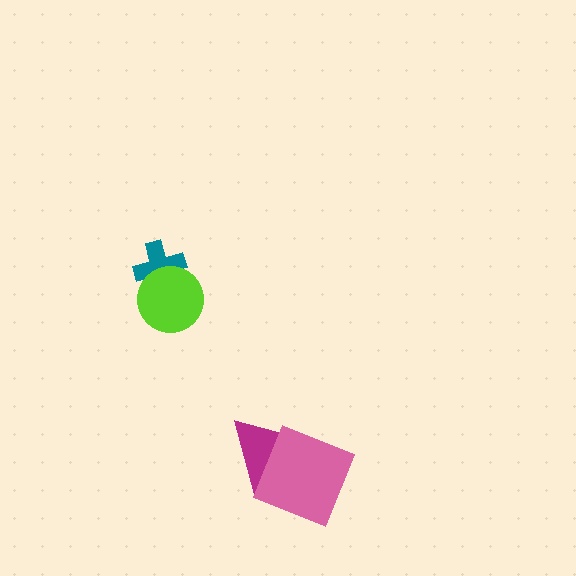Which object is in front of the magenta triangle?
The pink square is in front of the magenta triangle.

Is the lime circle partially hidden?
No, no other shape covers it.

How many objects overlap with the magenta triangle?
1 object overlaps with the magenta triangle.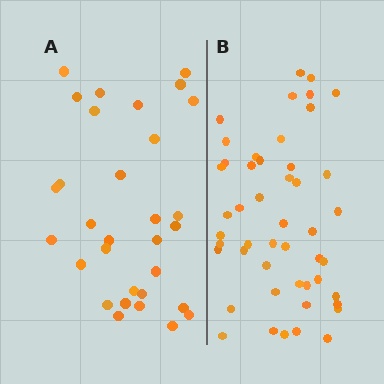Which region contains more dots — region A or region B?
Region B (the right region) has more dots.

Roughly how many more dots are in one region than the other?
Region B has approximately 15 more dots than region A.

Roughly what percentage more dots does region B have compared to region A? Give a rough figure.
About 55% more.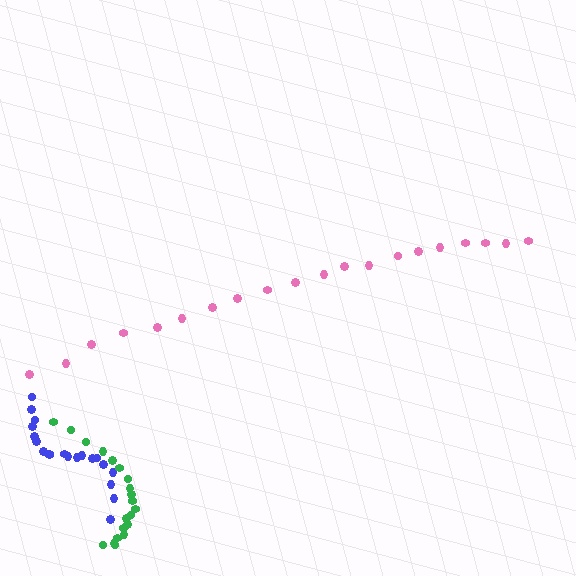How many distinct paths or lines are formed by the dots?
There are 3 distinct paths.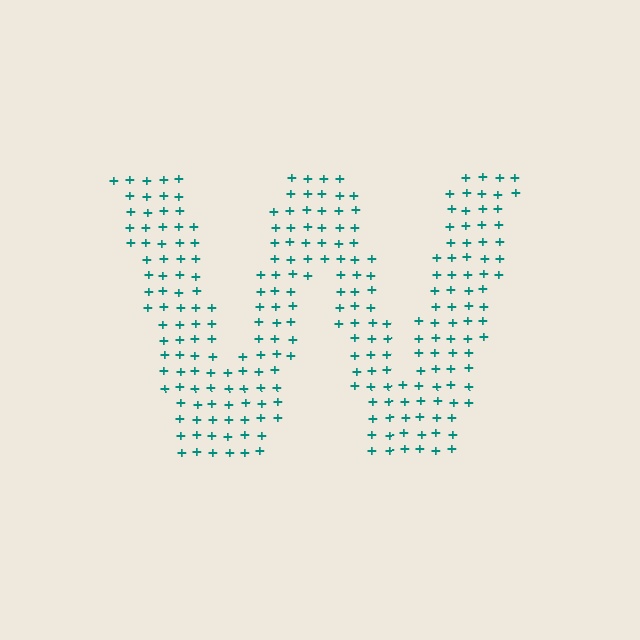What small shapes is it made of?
It is made of small plus signs.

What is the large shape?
The large shape is the letter W.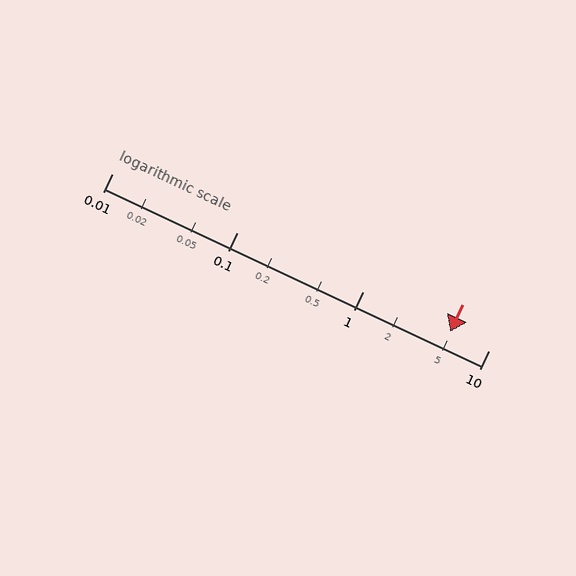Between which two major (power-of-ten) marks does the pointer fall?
The pointer is between 1 and 10.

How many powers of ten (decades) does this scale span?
The scale spans 3 decades, from 0.01 to 10.